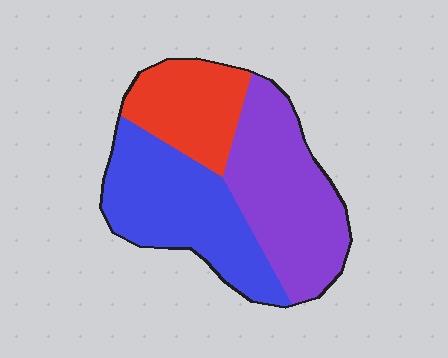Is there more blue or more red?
Blue.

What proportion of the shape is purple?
Purple covers about 40% of the shape.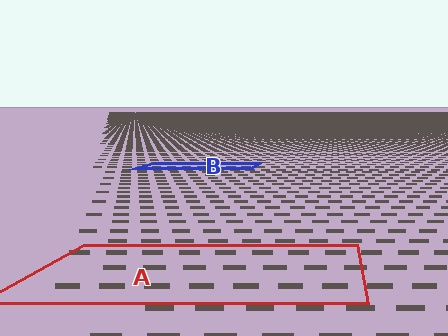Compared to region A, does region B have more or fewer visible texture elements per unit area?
Region B has more texture elements per unit area — they are packed more densely because it is farther away.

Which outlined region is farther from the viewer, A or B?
Region B is farther from the viewer — the texture elements inside it appear smaller and more densely packed.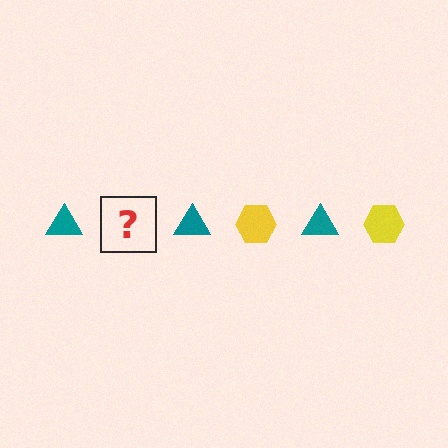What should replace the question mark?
The question mark should be replaced with a yellow hexagon.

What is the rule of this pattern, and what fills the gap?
The rule is that the pattern alternates between teal triangle and yellow hexagon. The gap should be filled with a yellow hexagon.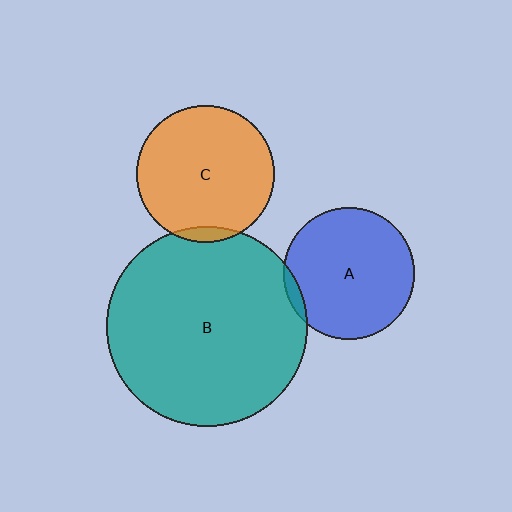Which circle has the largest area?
Circle B (teal).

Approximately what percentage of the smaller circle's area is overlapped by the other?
Approximately 5%.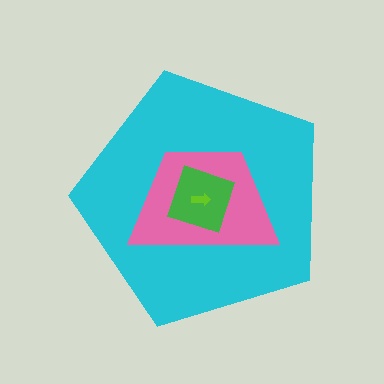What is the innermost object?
The lime arrow.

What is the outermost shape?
The cyan pentagon.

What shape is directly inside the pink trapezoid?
The green diamond.